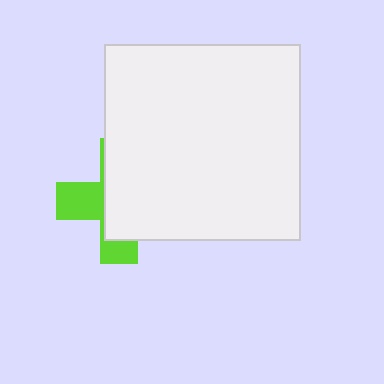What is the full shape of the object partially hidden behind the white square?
The partially hidden object is a lime cross.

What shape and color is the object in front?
The object in front is a white square.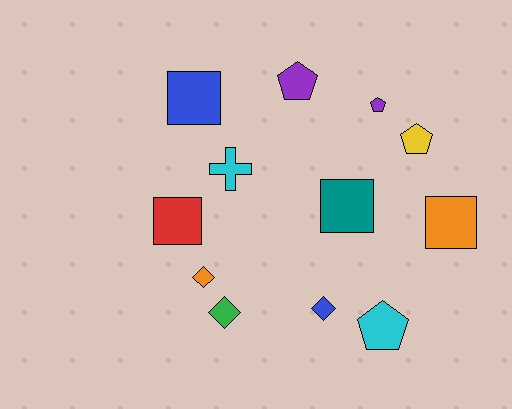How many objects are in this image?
There are 12 objects.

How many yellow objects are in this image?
There is 1 yellow object.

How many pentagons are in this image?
There are 4 pentagons.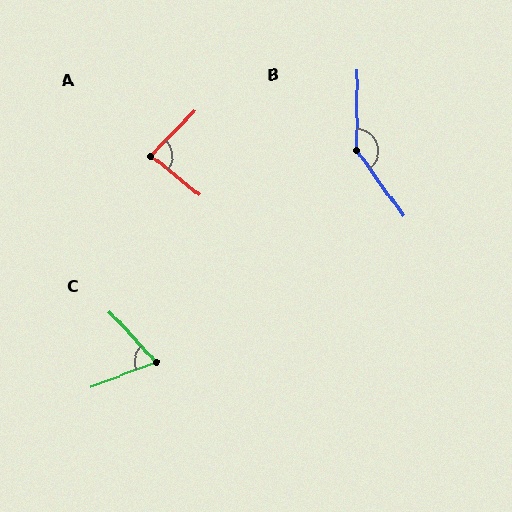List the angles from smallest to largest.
C (68°), A (84°), B (144°).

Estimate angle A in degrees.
Approximately 84 degrees.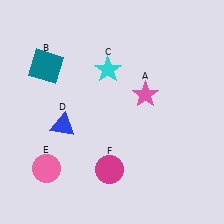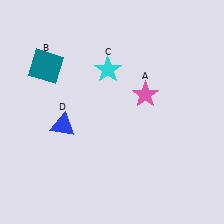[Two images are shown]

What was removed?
The pink circle (E), the magenta circle (F) were removed in Image 2.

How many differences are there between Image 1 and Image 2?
There are 2 differences between the two images.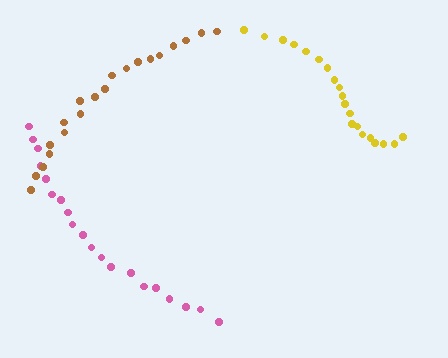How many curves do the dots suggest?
There are 3 distinct paths.